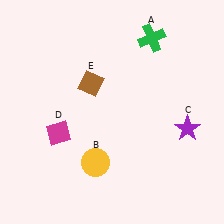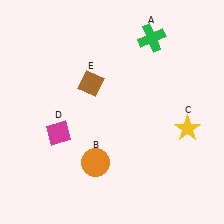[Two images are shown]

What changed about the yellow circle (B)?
In Image 1, B is yellow. In Image 2, it changed to orange.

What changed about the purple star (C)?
In Image 1, C is purple. In Image 2, it changed to yellow.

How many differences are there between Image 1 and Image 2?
There are 2 differences between the two images.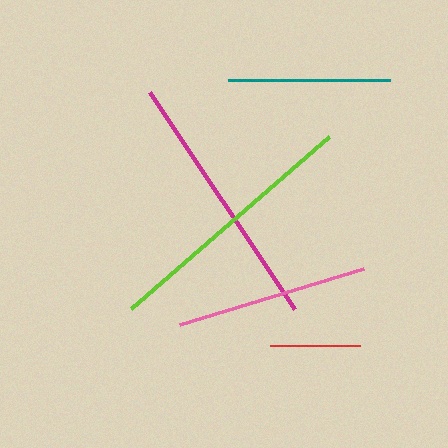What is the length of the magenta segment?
The magenta segment is approximately 262 pixels long.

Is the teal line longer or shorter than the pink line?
The pink line is longer than the teal line.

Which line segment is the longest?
The lime line is the longest at approximately 263 pixels.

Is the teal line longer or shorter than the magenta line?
The magenta line is longer than the teal line.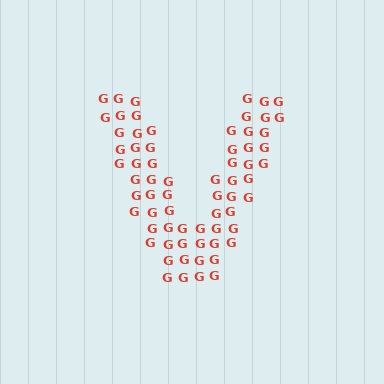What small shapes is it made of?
It is made of small letter G's.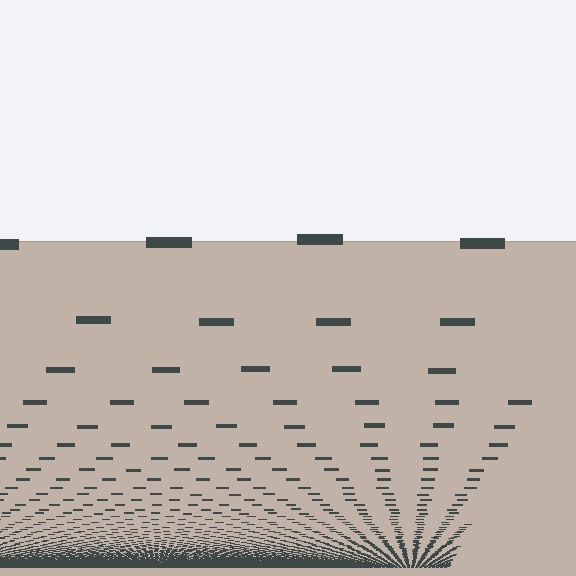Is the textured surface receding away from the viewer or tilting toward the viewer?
The surface appears to tilt toward the viewer. Texture elements get larger and sparser toward the top.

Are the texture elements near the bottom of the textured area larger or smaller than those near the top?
Smaller. The gradient is inverted — elements near the bottom are smaller and denser.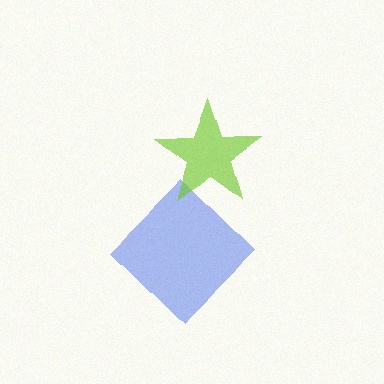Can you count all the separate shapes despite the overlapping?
Yes, there are 2 separate shapes.